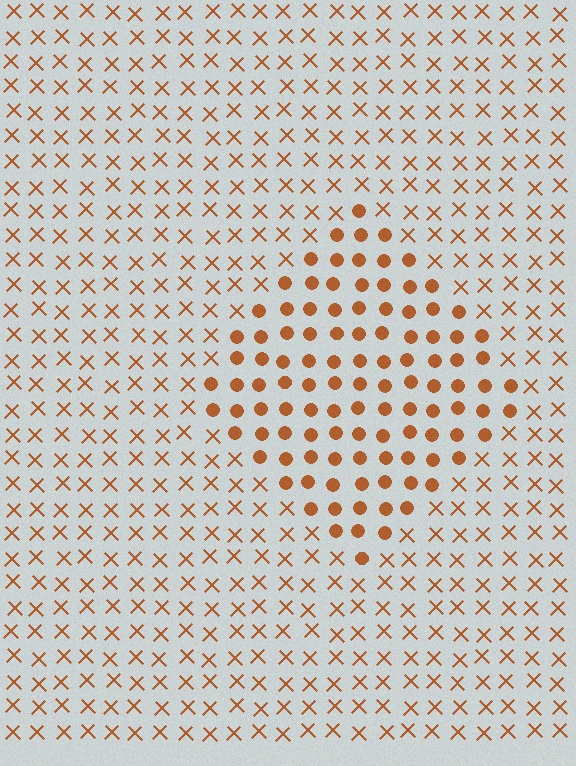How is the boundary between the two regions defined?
The boundary is defined by a change in element shape: circles inside vs. X marks outside. All elements share the same color and spacing.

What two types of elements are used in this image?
The image uses circles inside the diamond region and X marks outside it.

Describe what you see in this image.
The image is filled with small brown elements arranged in a uniform grid. A diamond-shaped region contains circles, while the surrounding area contains X marks. The boundary is defined purely by the change in element shape.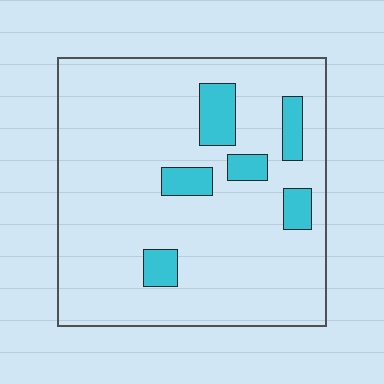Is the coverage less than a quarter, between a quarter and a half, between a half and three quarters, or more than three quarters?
Less than a quarter.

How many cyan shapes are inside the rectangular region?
6.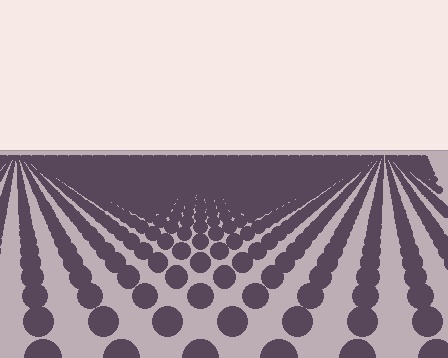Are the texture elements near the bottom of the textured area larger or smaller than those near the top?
Larger. Near the bottom, elements are closer to the viewer and appear at a bigger on-screen size.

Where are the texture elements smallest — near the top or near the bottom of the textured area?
Near the top.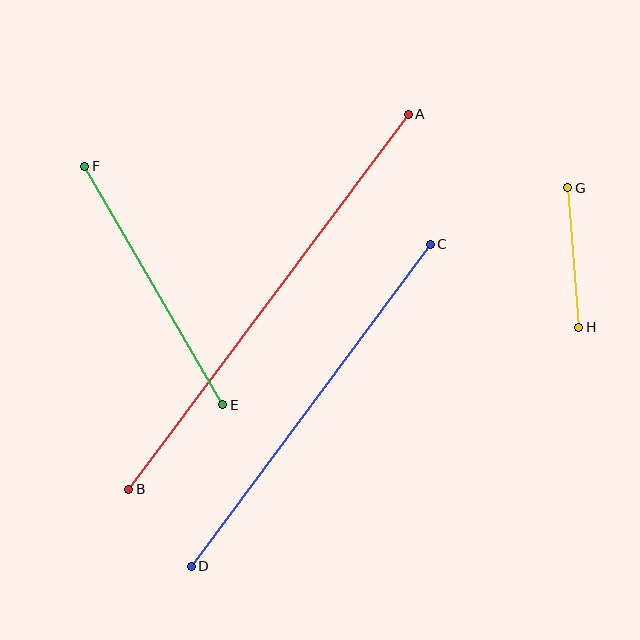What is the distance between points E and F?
The distance is approximately 275 pixels.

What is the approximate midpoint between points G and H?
The midpoint is at approximately (573, 258) pixels.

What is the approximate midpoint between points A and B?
The midpoint is at approximately (269, 302) pixels.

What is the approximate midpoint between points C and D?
The midpoint is at approximately (311, 405) pixels.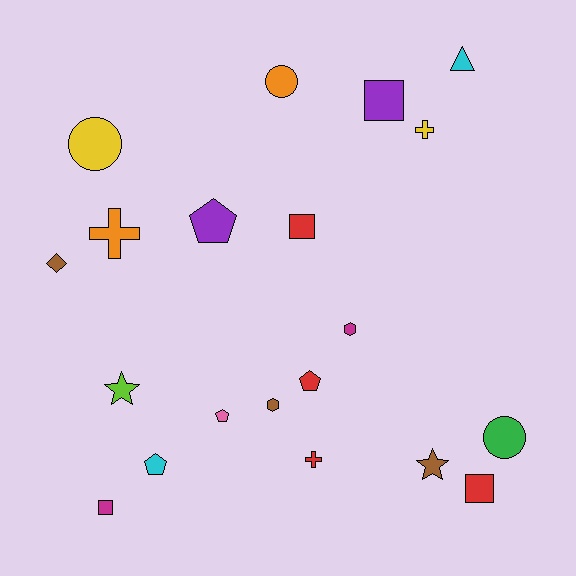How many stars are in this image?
There are 2 stars.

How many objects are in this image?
There are 20 objects.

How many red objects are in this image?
There are 4 red objects.